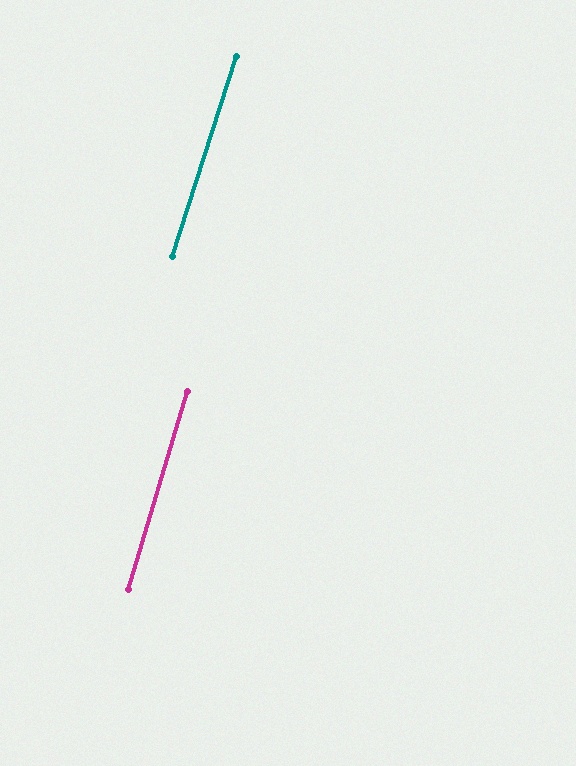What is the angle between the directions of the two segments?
Approximately 1 degree.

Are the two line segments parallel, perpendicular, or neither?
Parallel — their directions differ by only 1.1°.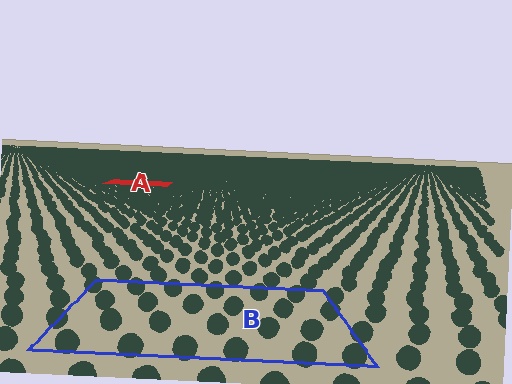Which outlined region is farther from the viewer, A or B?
Region A is farther from the viewer — the texture elements inside it appear smaller and more densely packed.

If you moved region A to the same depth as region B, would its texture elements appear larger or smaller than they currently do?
They would appear larger. At a closer depth, the same texture elements are projected at a bigger on-screen size.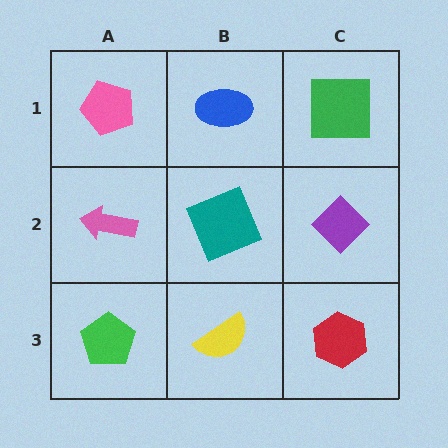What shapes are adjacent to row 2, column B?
A blue ellipse (row 1, column B), a yellow semicircle (row 3, column B), a pink arrow (row 2, column A), a purple diamond (row 2, column C).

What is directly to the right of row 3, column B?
A red hexagon.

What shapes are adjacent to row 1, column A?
A pink arrow (row 2, column A), a blue ellipse (row 1, column B).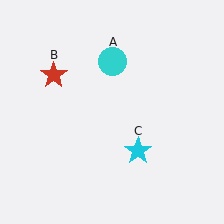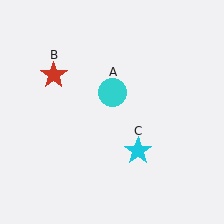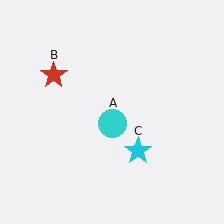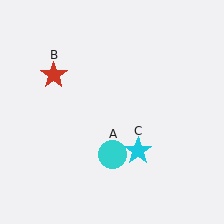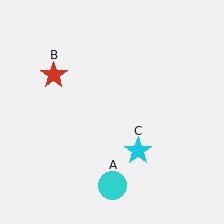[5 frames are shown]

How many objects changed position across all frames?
1 object changed position: cyan circle (object A).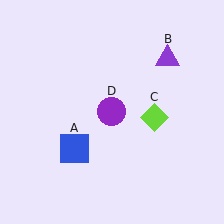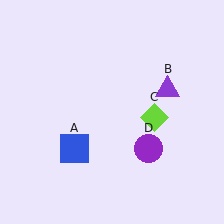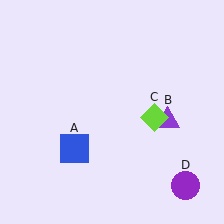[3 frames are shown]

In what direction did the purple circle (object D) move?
The purple circle (object D) moved down and to the right.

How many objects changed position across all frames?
2 objects changed position: purple triangle (object B), purple circle (object D).